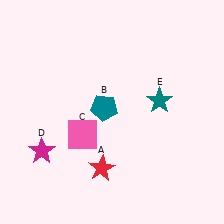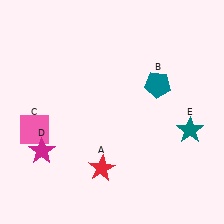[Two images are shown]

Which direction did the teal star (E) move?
The teal star (E) moved right.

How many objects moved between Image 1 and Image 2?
3 objects moved between the two images.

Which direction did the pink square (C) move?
The pink square (C) moved left.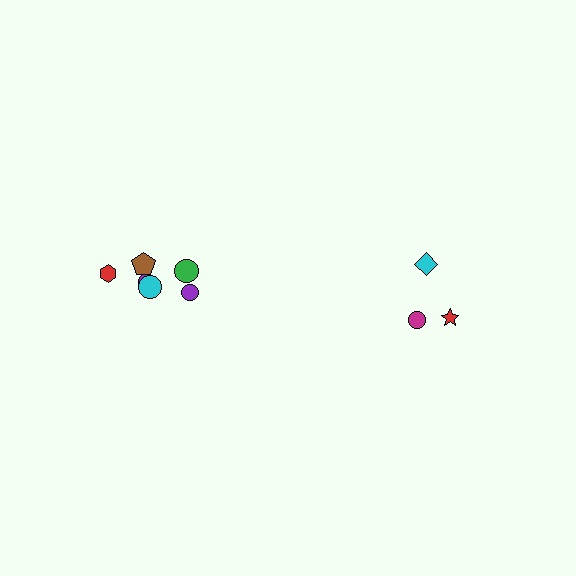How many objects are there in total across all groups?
There are 9 objects.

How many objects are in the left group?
There are 6 objects.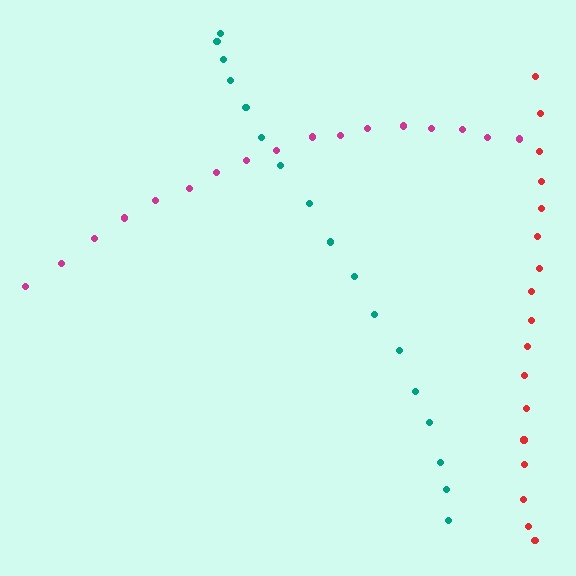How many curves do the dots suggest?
There are 3 distinct paths.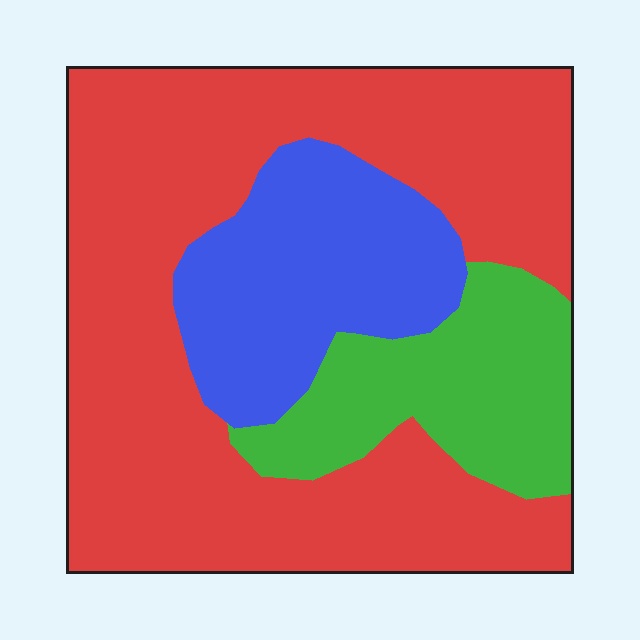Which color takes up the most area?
Red, at roughly 60%.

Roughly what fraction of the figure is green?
Green covers about 20% of the figure.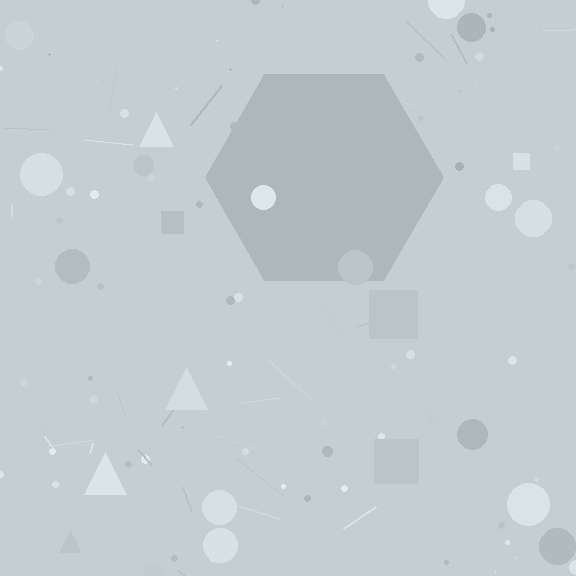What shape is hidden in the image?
A hexagon is hidden in the image.